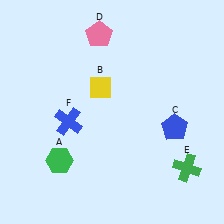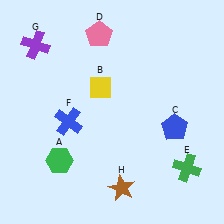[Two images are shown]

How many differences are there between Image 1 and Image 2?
There are 2 differences between the two images.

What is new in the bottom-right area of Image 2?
A brown star (H) was added in the bottom-right area of Image 2.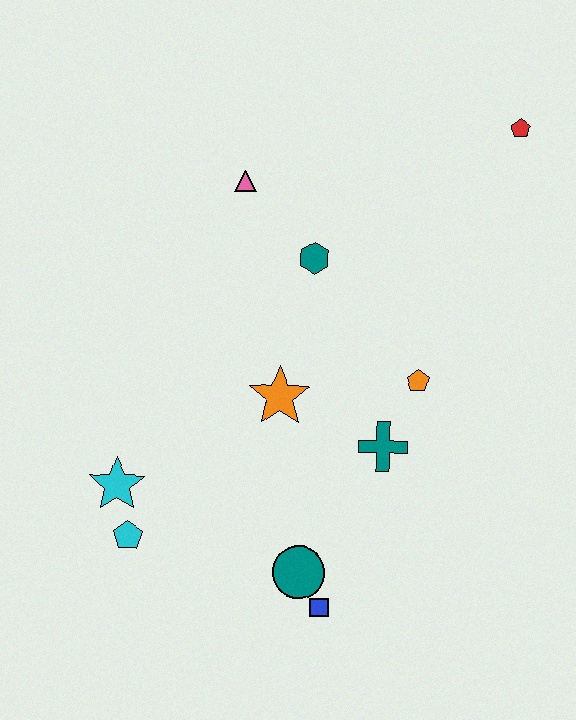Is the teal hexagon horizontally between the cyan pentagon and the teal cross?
Yes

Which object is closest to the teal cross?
The orange pentagon is closest to the teal cross.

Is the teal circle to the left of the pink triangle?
No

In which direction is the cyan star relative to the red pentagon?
The cyan star is to the left of the red pentagon.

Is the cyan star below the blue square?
No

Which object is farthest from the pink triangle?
The blue square is farthest from the pink triangle.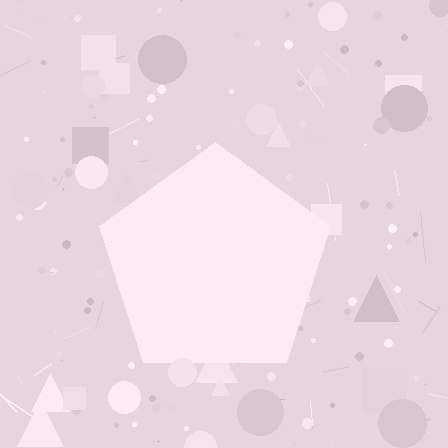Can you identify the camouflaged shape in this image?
The camouflaged shape is a pentagon.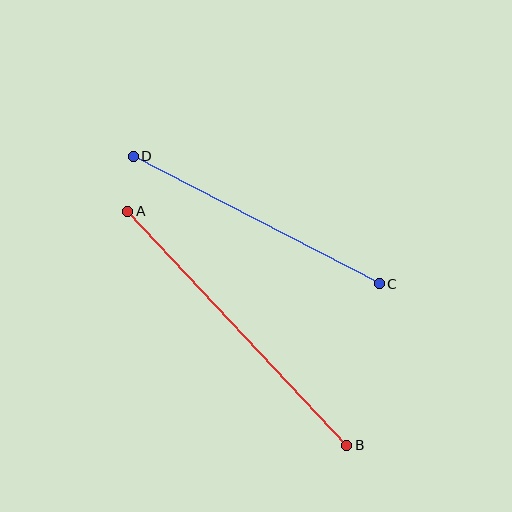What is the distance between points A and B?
The distance is approximately 320 pixels.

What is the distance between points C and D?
The distance is approximately 277 pixels.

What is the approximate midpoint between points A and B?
The midpoint is at approximately (237, 328) pixels.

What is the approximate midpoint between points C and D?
The midpoint is at approximately (256, 220) pixels.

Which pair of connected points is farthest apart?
Points A and B are farthest apart.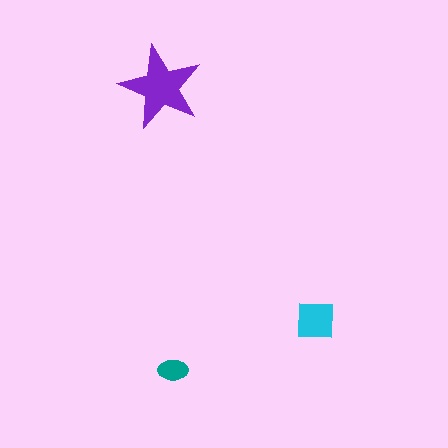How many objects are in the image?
There are 3 objects in the image.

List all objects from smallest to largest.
The teal ellipse, the cyan square, the purple star.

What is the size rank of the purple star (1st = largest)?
1st.